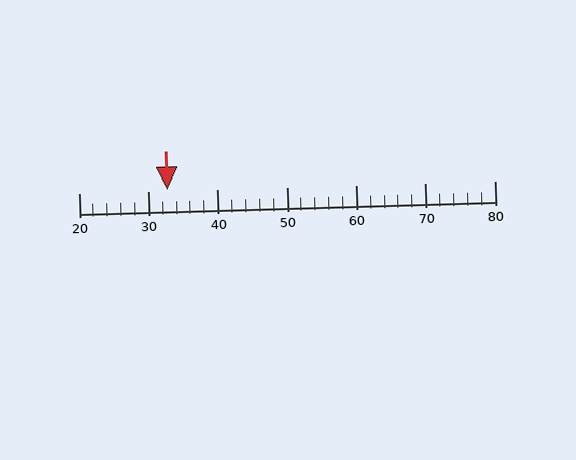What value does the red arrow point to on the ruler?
The red arrow points to approximately 33.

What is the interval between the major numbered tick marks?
The major tick marks are spaced 10 units apart.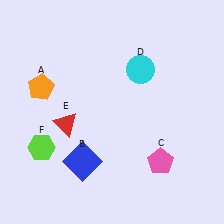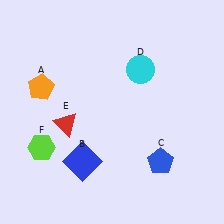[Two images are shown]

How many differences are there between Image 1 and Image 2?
There is 1 difference between the two images.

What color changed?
The pentagon (C) changed from pink in Image 1 to blue in Image 2.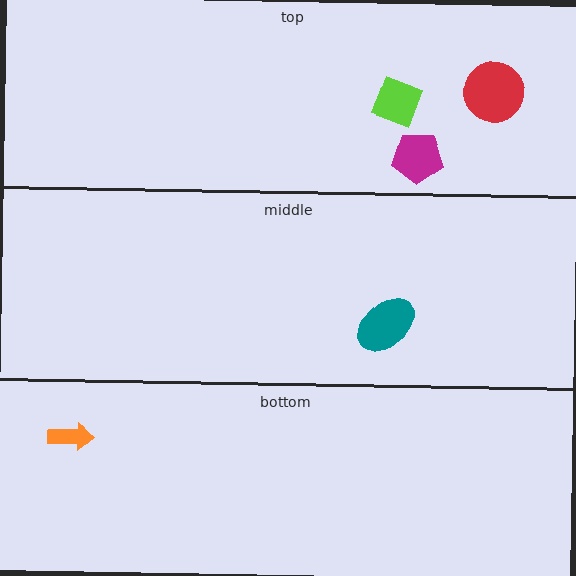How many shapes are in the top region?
3.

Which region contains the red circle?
The top region.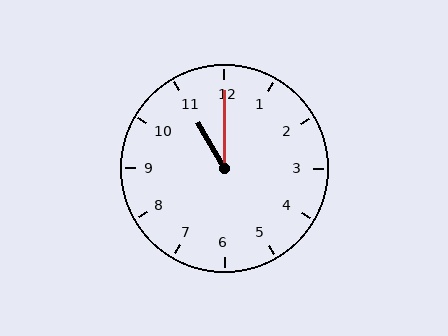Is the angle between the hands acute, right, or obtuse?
It is acute.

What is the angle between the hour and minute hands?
Approximately 30 degrees.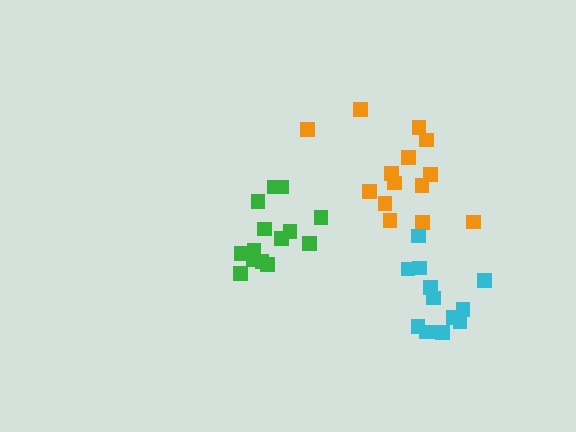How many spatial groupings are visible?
There are 3 spatial groupings.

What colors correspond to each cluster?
The clusters are colored: orange, green, cyan.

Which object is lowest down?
The cyan cluster is bottommost.